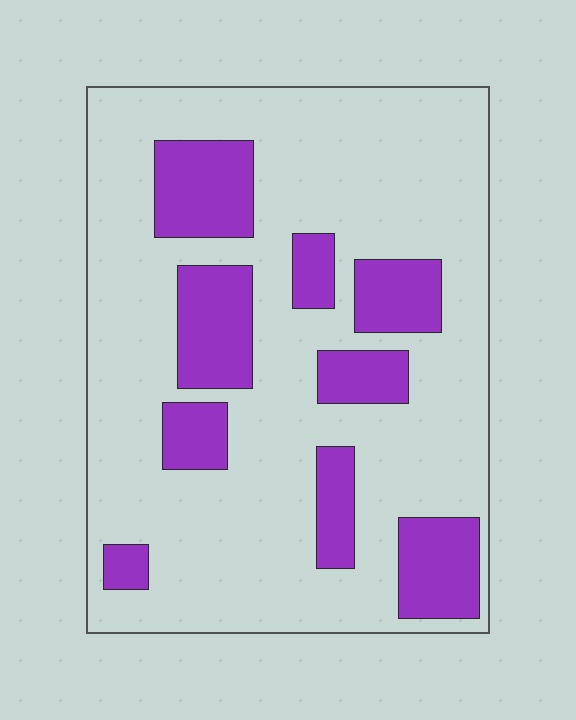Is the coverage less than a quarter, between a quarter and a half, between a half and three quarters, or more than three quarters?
Less than a quarter.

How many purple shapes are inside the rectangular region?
9.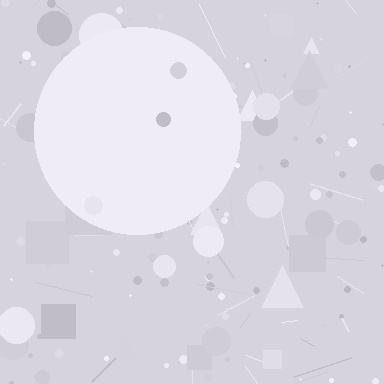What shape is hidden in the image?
A circle is hidden in the image.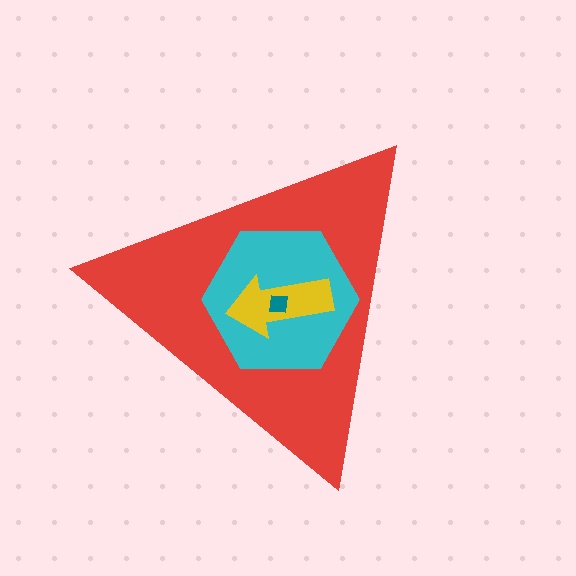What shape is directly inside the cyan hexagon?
The yellow arrow.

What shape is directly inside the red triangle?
The cyan hexagon.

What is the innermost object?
The teal square.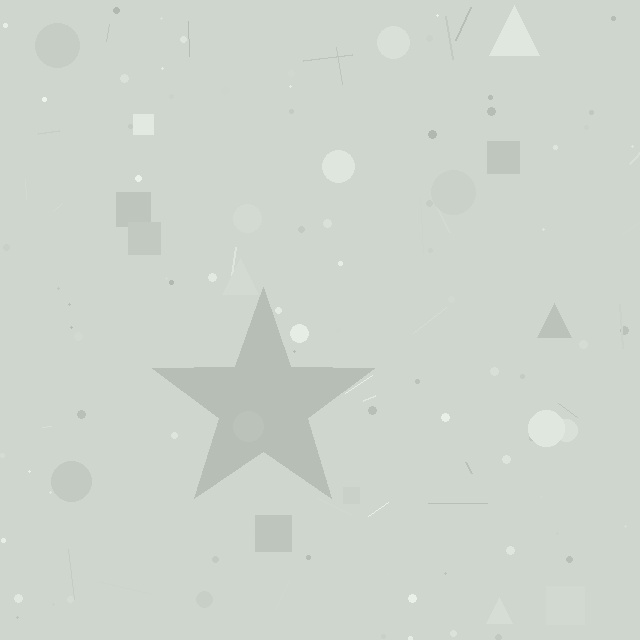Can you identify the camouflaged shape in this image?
The camouflaged shape is a star.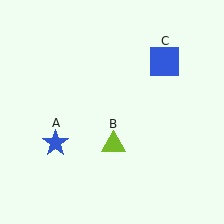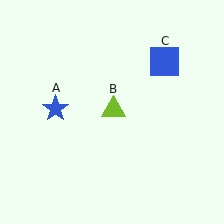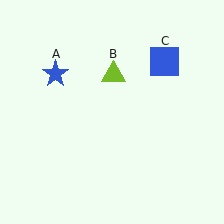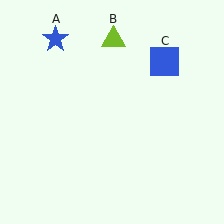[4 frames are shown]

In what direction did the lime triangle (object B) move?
The lime triangle (object B) moved up.